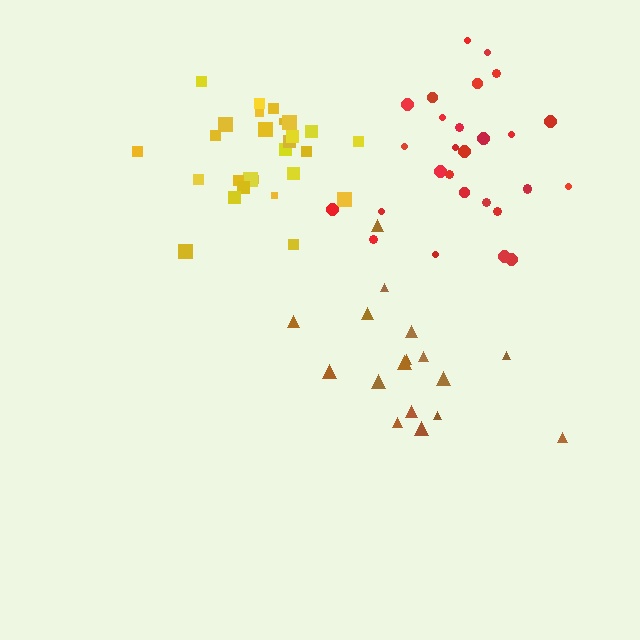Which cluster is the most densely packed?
Yellow.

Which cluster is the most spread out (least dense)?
Brown.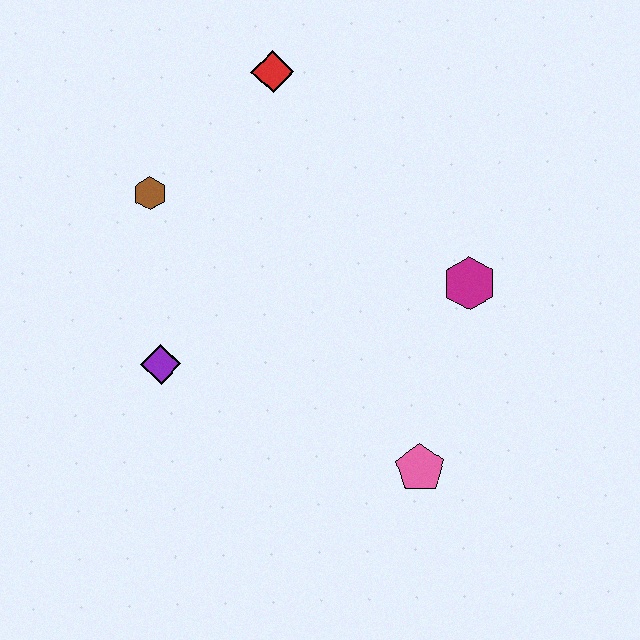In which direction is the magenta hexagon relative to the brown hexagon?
The magenta hexagon is to the right of the brown hexagon.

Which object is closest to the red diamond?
The brown hexagon is closest to the red diamond.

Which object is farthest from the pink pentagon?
The red diamond is farthest from the pink pentagon.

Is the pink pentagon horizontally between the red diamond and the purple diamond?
No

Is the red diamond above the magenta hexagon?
Yes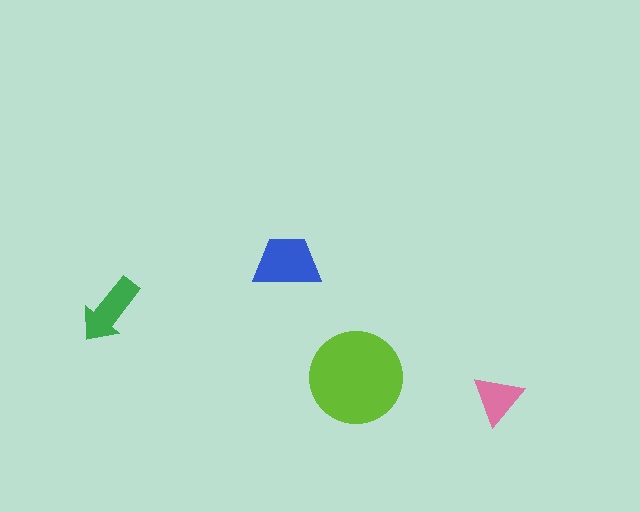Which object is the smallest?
The pink triangle.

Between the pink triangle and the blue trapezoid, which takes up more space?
The blue trapezoid.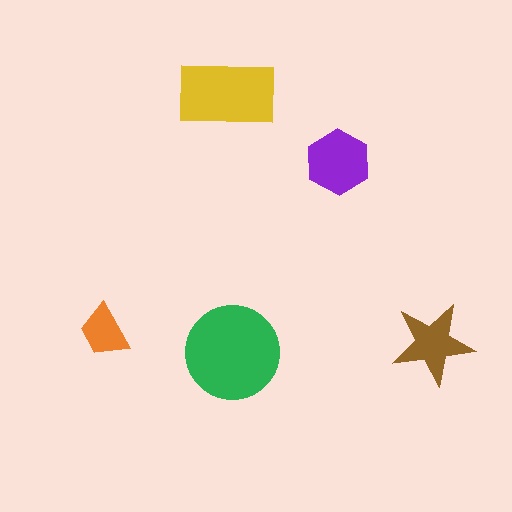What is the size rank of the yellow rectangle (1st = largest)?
2nd.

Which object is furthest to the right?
The brown star is rightmost.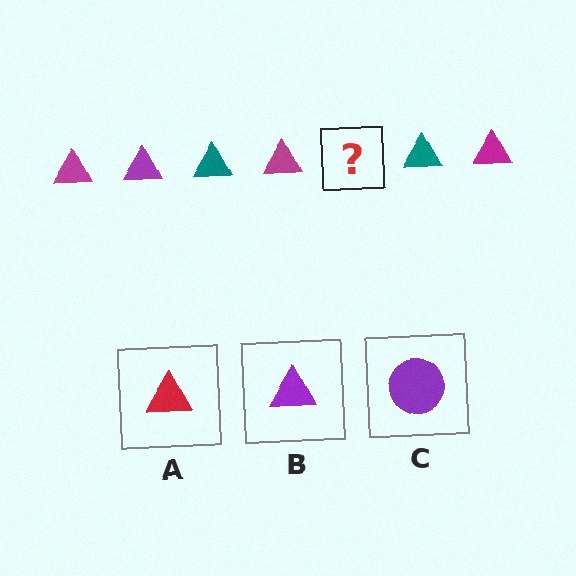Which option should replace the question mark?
Option B.